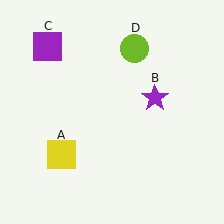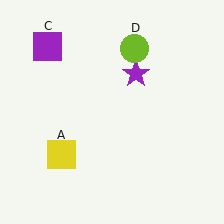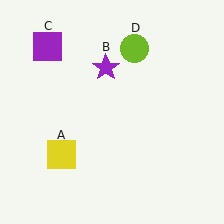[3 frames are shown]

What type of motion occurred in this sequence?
The purple star (object B) rotated counterclockwise around the center of the scene.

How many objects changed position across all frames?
1 object changed position: purple star (object B).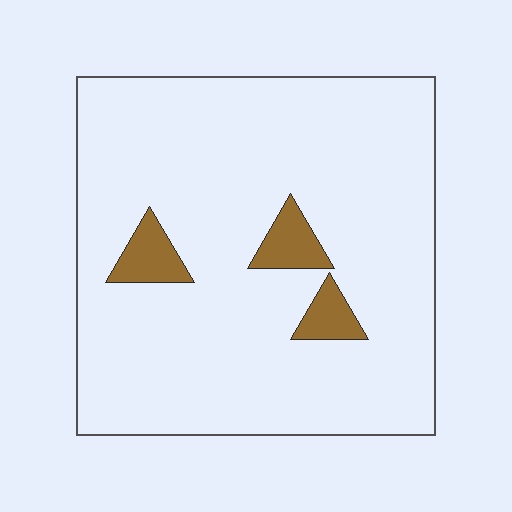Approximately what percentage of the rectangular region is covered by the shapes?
Approximately 5%.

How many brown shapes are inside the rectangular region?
3.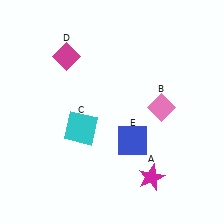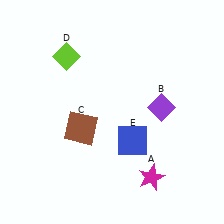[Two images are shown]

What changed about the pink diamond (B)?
In Image 1, B is pink. In Image 2, it changed to purple.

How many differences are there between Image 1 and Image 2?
There are 3 differences between the two images.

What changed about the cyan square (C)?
In Image 1, C is cyan. In Image 2, it changed to brown.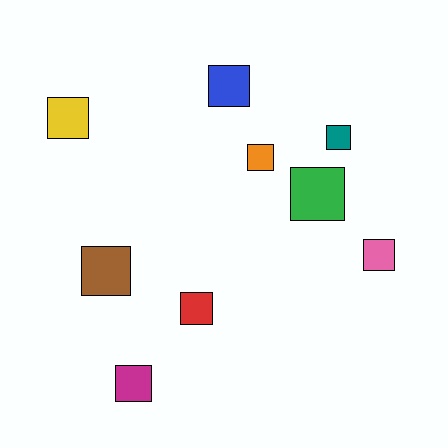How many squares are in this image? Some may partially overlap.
There are 9 squares.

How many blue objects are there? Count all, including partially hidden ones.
There is 1 blue object.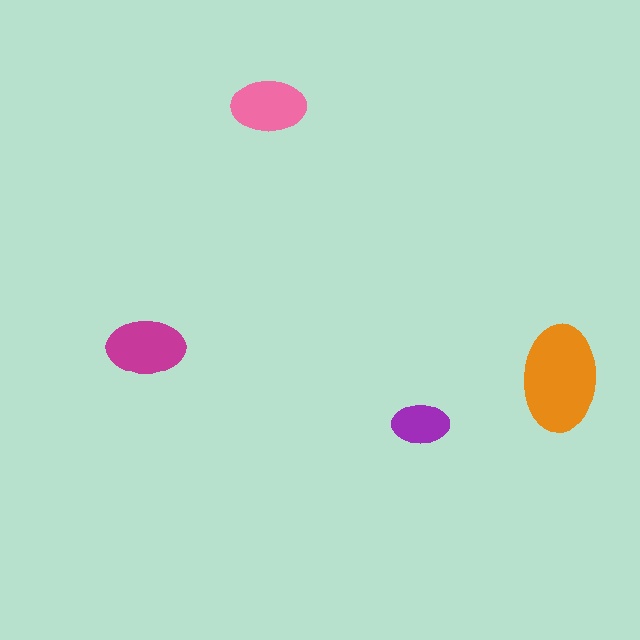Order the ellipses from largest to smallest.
the orange one, the magenta one, the pink one, the purple one.